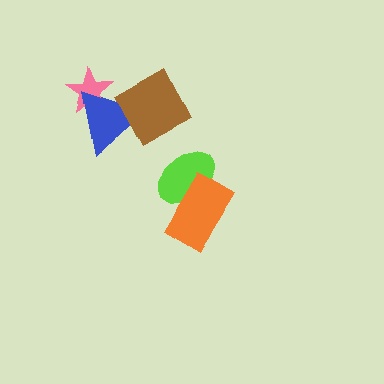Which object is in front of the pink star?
The blue triangle is in front of the pink star.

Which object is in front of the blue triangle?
The brown diamond is in front of the blue triangle.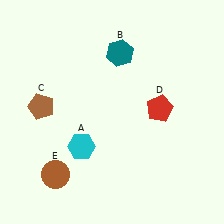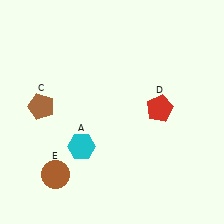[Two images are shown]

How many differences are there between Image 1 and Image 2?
There is 1 difference between the two images.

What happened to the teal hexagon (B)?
The teal hexagon (B) was removed in Image 2. It was in the top-right area of Image 1.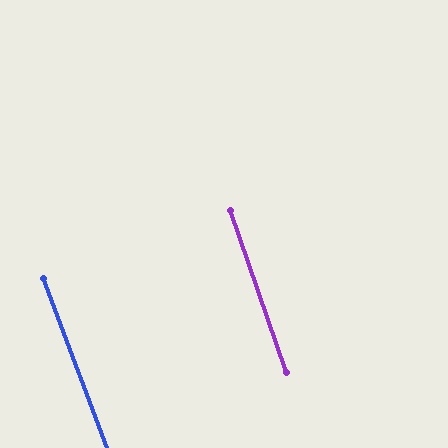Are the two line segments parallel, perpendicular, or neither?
Parallel — their directions differ by only 1.6°.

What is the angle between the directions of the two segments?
Approximately 2 degrees.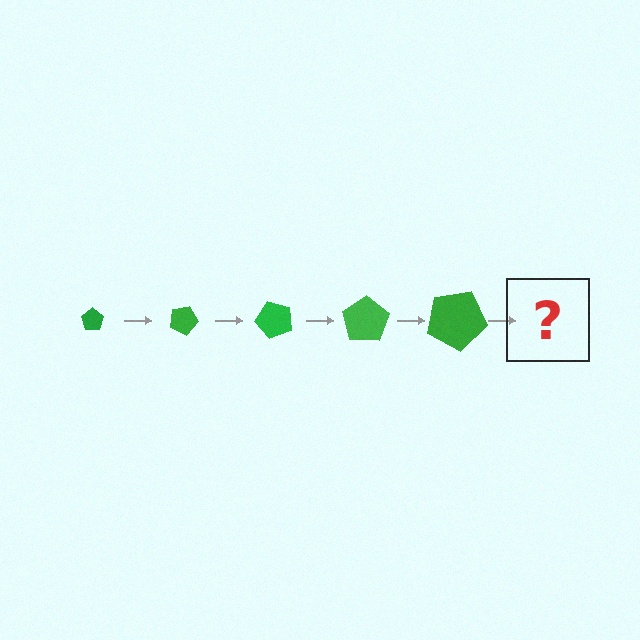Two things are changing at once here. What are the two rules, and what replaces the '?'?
The two rules are that the pentagon grows larger each step and it rotates 25 degrees each step. The '?' should be a pentagon, larger than the previous one and rotated 125 degrees from the start.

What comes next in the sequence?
The next element should be a pentagon, larger than the previous one and rotated 125 degrees from the start.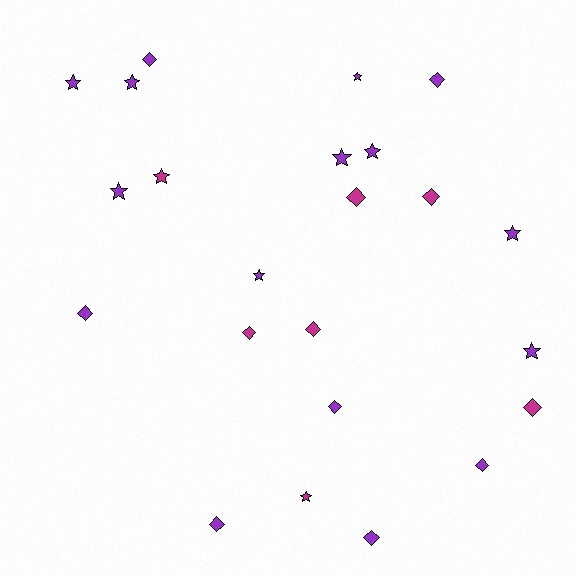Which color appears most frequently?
Purple, with 16 objects.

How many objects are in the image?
There are 23 objects.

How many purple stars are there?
There are 9 purple stars.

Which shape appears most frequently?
Diamond, with 12 objects.